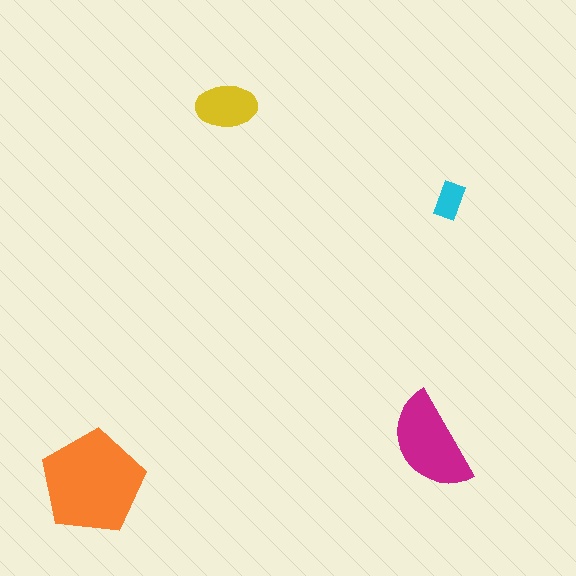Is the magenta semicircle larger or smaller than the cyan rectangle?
Larger.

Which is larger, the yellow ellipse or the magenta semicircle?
The magenta semicircle.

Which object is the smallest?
The cyan rectangle.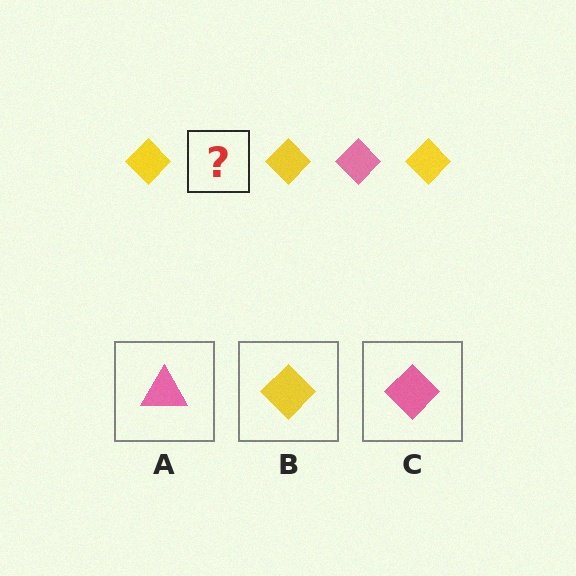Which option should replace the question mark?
Option C.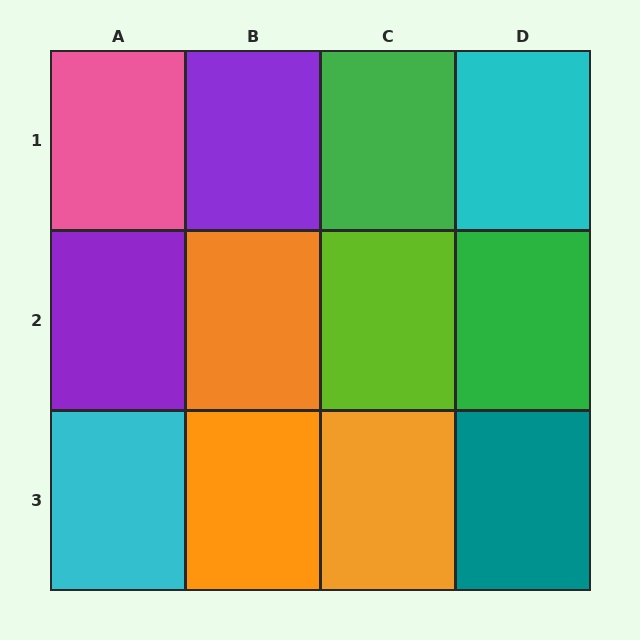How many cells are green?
2 cells are green.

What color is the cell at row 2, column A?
Purple.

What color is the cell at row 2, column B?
Orange.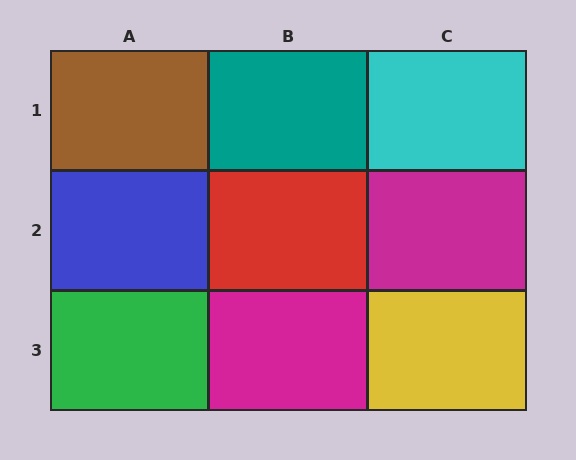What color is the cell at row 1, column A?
Brown.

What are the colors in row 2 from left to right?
Blue, red, magenta.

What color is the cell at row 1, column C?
Cyan.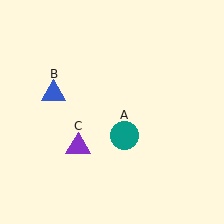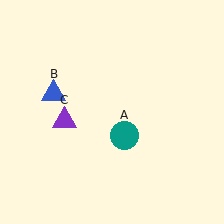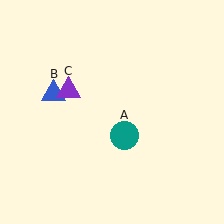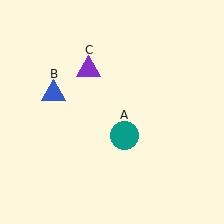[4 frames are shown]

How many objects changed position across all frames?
1 object changed position: purple triangle (object C).